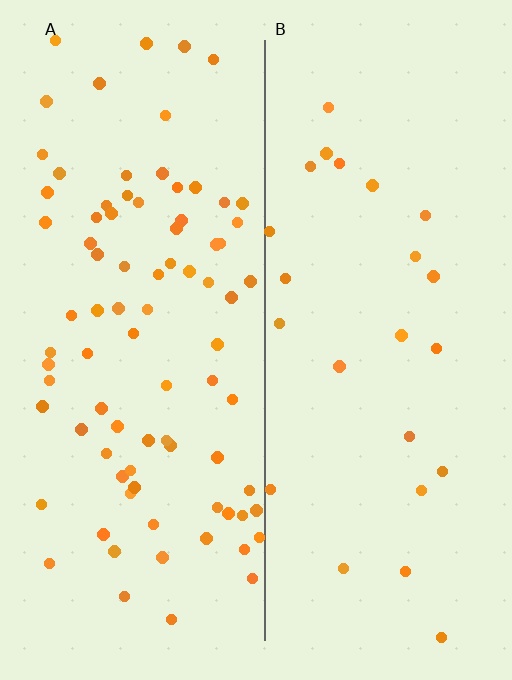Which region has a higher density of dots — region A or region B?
A (the left).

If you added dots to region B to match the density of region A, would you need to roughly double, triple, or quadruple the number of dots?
Approximately triple.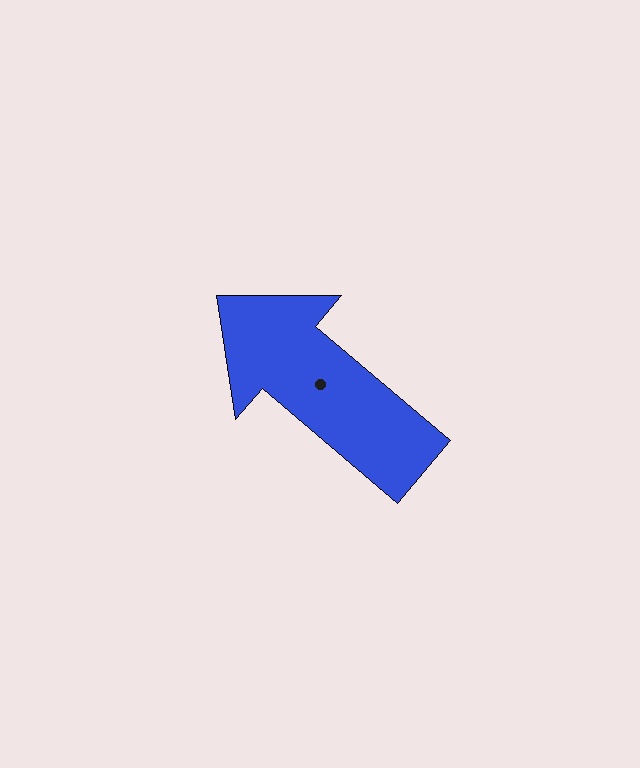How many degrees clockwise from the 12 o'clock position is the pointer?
Approximately 310 degrees.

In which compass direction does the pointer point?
Northwest.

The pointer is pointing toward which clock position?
Roughly 10 o'clock.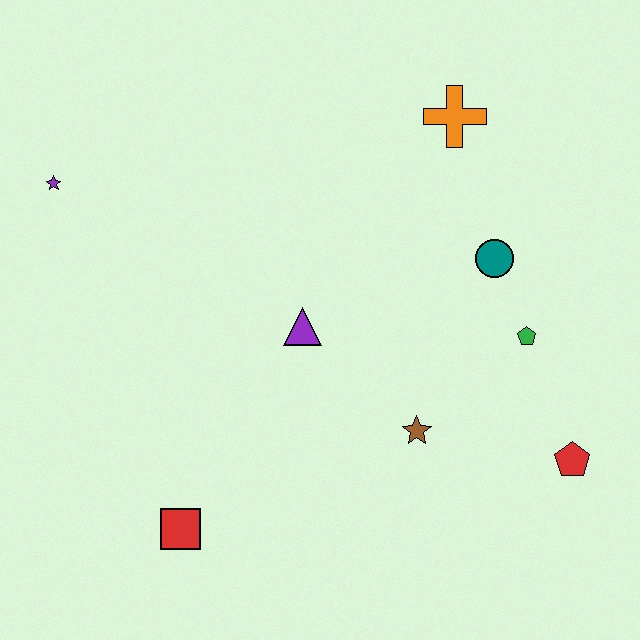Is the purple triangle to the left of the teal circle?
Yes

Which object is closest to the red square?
The purple triangle is closest to the red square.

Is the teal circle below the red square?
No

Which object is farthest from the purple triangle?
The red pentagon is farthest from the purple triangle.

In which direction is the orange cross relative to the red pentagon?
The orange cross is above the red pentagon.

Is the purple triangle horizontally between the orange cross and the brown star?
No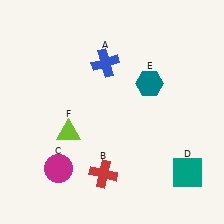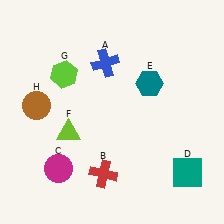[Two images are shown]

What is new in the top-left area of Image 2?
A lime hexagon (G) was added in the top-left area of Image 2.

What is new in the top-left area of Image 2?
A brown circle (H) was added in the top-left area of Image 2.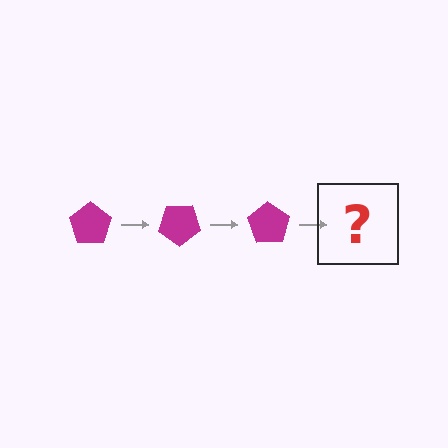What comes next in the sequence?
The next element should be a magenta pentagon rotated 105 degrees.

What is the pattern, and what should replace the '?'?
The pattern is that the pentagon rotates 35 degrees each step. The '?' should be a magenta pentagon rotated 105 degrees.